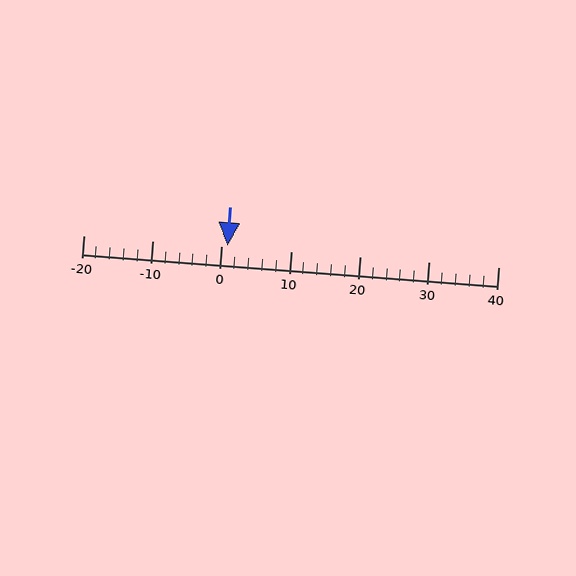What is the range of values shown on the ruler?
The ruler shows values from -20 to 40.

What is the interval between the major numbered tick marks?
The major tick marks are spaced 10 units apart.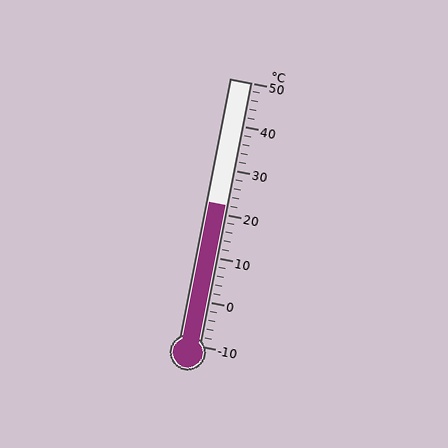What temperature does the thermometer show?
The thermometer shows approximately 22°C.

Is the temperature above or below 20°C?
The temperature is above 20°C.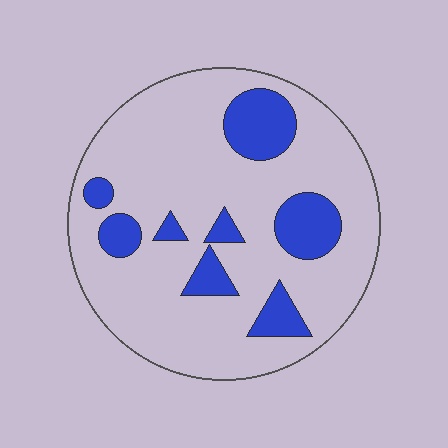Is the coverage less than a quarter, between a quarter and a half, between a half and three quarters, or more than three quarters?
Less than a quarter.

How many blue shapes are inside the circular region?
8.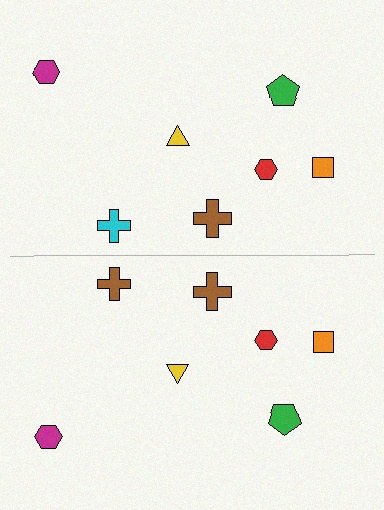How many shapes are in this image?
There are 14 shapes in this image.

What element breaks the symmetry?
The brown cross on the bottom side breaks the symmetry — its mirror counterpart is cyan.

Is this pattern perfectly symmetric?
No, the pattern is not perfectly symmetric. The brown cross on the bottom side breaks the symmetry — its mirror counterpart is cyan.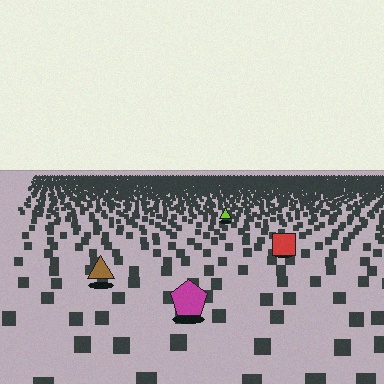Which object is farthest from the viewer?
The lime triangle is farthest from the viewer. It appears smaller and the ground texture around it is denser.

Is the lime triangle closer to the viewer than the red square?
No. The red square is closer — you can tell from the texture gradient: the ground texture is coarser near it.